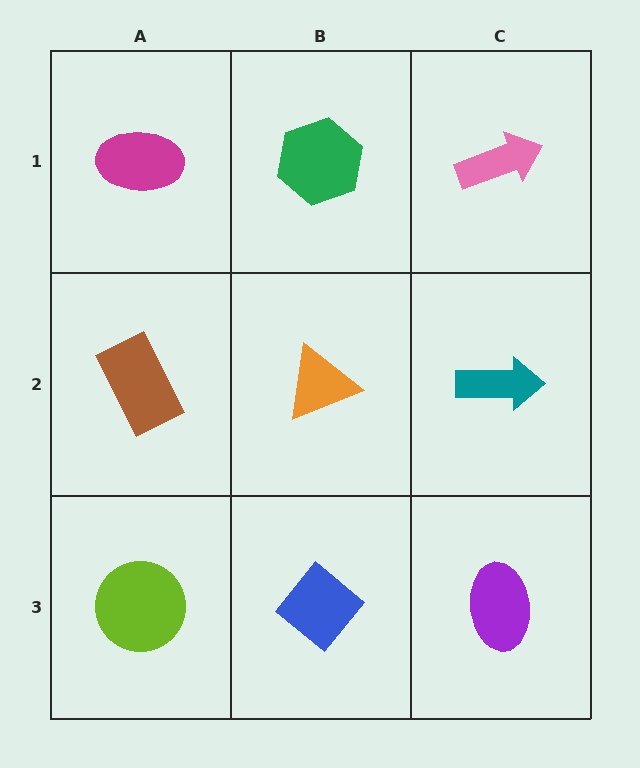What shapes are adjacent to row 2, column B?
A green hexagon (row 1, column B), a blue diamond (row 3, column B), a brown rectangle (row 2, column A), a teal arrow (row 2, column C).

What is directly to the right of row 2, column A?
An orange triangle.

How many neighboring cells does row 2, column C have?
3.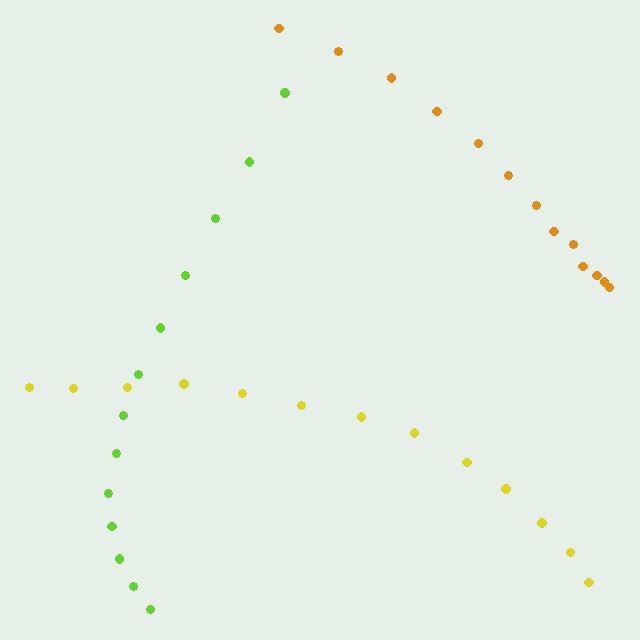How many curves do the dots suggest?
There are 3 distinct paths.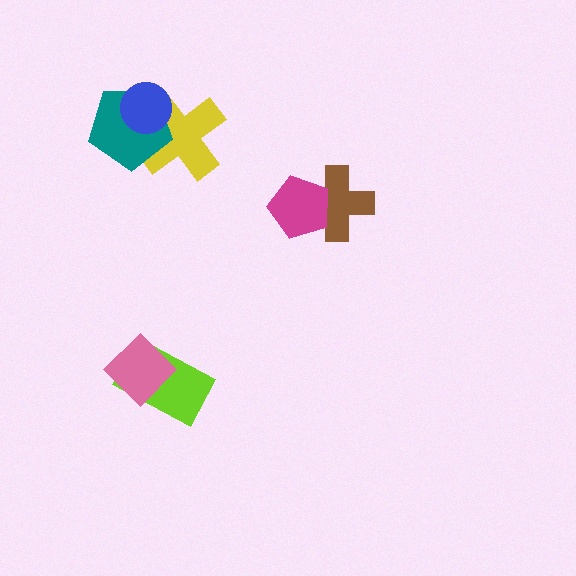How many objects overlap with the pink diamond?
1 object overlaps with the pink diamond.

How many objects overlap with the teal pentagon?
2 objects overlap with the teal pentagon.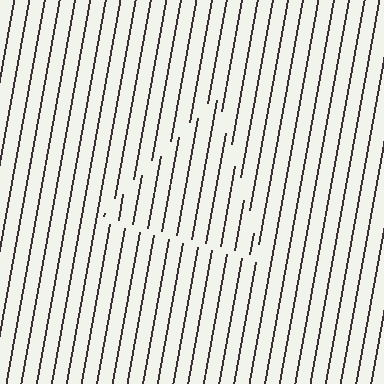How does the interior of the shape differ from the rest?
The interior of the shape contains the same grating, shifted by half a period — the contour is defined by the phase discontinuity where line-ends from the inner and outer gratings abut.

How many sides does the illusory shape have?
3 sides — the line-ends trace a triangle.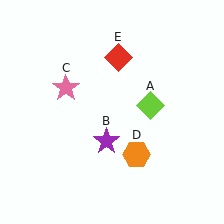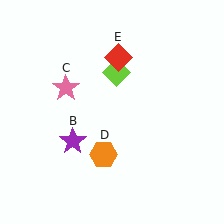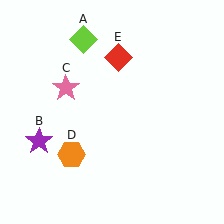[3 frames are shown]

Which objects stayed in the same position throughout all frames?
Pink star (object C) and red diamond (object E) remained stationary.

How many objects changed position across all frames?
3 objects changed position: lime diamond (object A), purple star (object B), orange hexagon (object D).